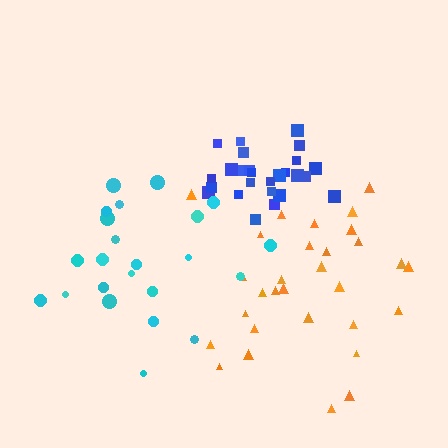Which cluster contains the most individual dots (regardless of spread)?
Orange (30).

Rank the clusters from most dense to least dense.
blue, orange, cyan.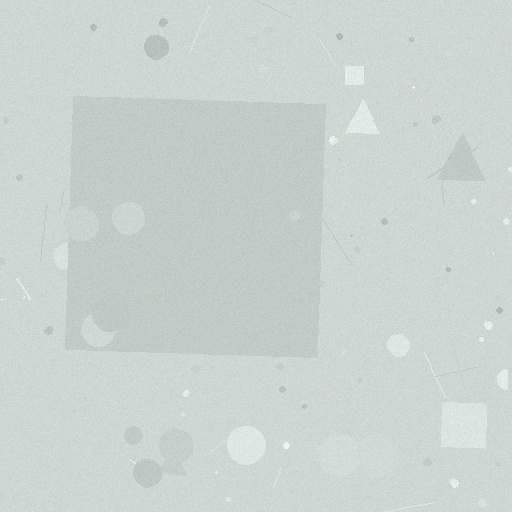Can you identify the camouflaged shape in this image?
The camouflaged shape is a square.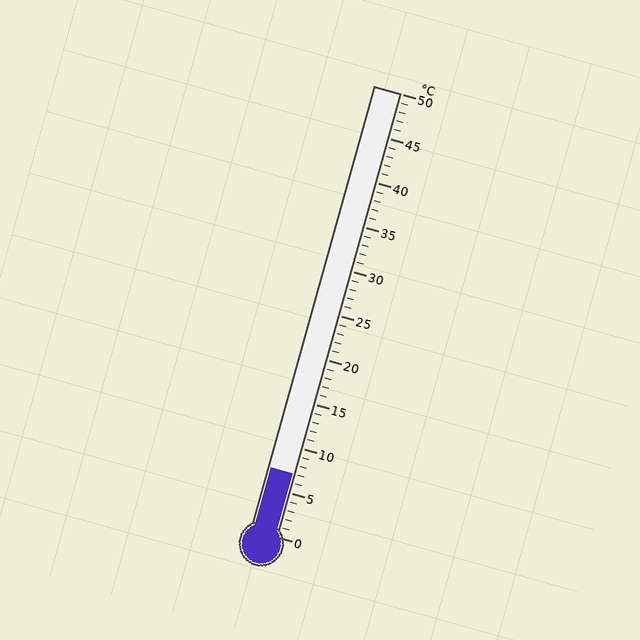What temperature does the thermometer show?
The thermometer shows approximately 7°C.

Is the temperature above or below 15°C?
The temperature is below 15°C.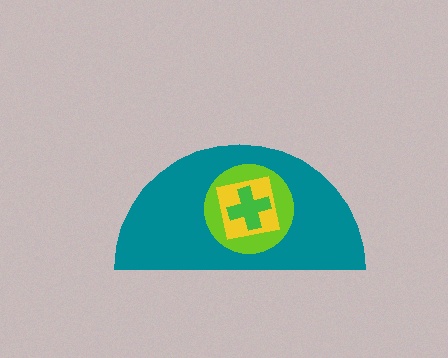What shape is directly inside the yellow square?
The green cross.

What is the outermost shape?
The teal semicircle.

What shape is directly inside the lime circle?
The yellow square.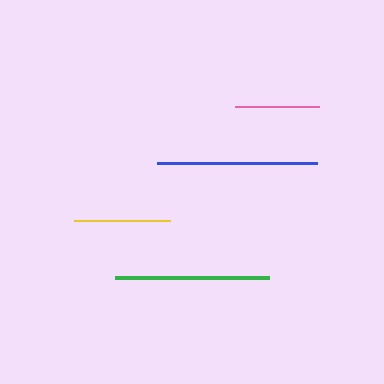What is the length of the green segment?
The green segment is approximately 153 pixels long.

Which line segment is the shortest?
The pink line is the shortest at approximately 84 pixels.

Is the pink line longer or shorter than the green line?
The green line is longer than the pink line.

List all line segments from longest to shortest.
From longest to shortest: blue, green, yellow, pink.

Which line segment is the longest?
The blue line is the longest at approximately 160 pixels.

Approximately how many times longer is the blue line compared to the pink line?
The blue line is approximately 1.9 times the length of the pink line.